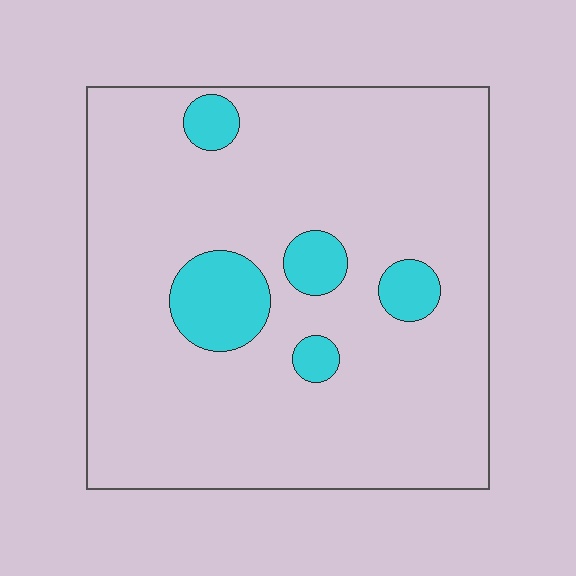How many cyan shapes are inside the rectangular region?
5.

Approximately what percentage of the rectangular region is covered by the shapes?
Approximately 10%.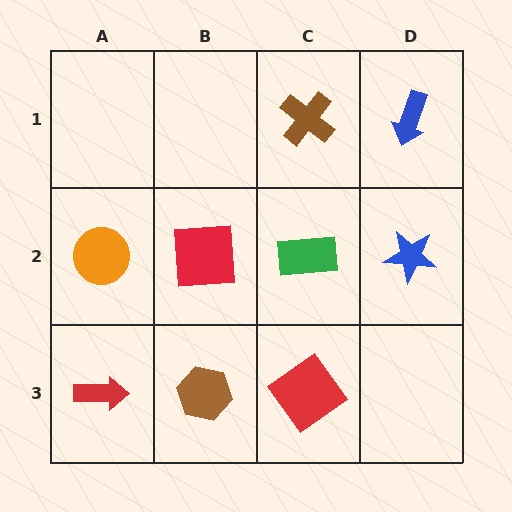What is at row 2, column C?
A green rectangle.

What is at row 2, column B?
A red square.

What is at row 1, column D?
A blue arrow.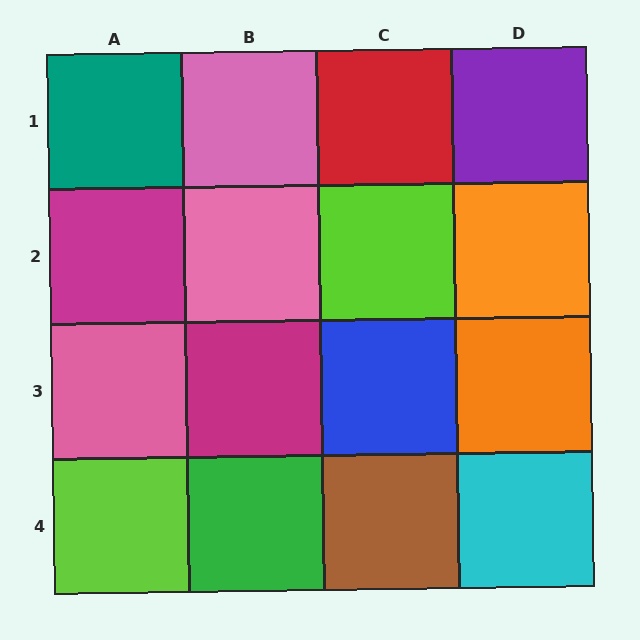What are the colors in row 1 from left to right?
Teal, pink, red, purple.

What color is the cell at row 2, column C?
Lime.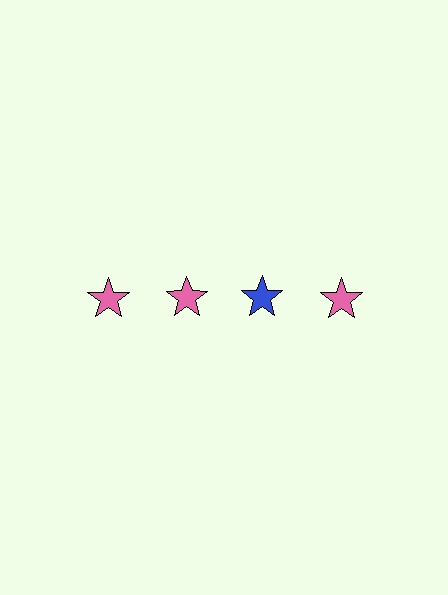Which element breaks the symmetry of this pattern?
The blue star in the top row, center column breaks the symmetry. All other shapes are pink stars.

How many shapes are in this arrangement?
There are 4 shapes arranged in a grid pattern.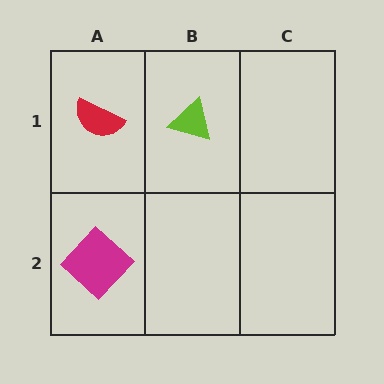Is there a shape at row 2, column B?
No, that cell is empty.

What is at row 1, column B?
A lime triangle.